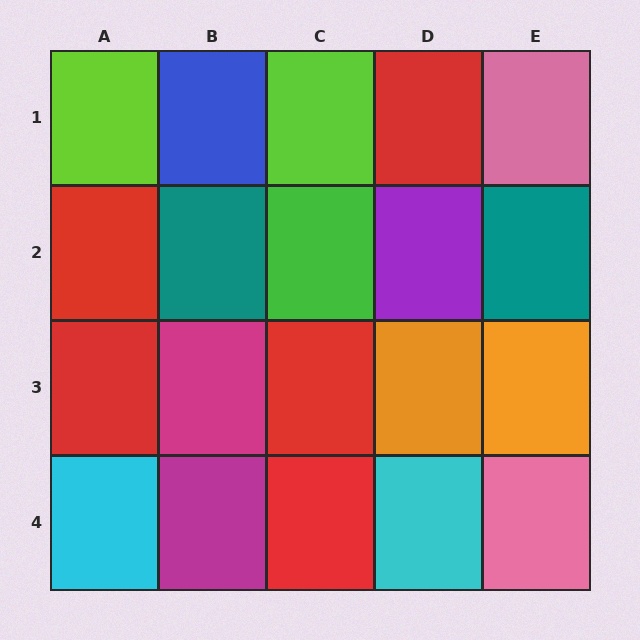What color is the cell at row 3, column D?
Orange.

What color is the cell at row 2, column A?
Red.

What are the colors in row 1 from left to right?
Lime, blue, lime, red, pink.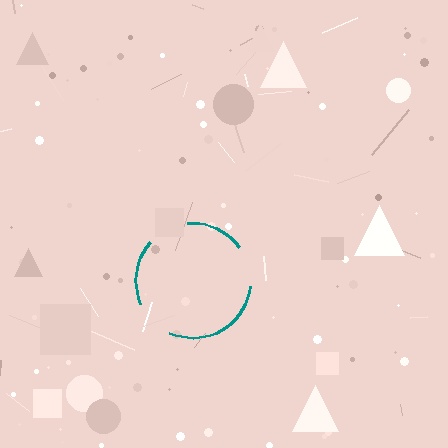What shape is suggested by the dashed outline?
The dashed outline suggests a circle.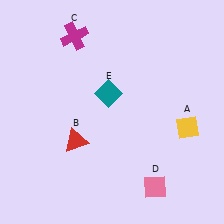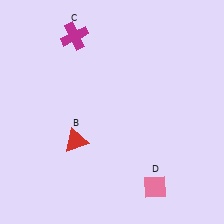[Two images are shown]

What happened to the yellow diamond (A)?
The yellow diamond (A) was removed in Image 2. It was in the bottom-right area of Image 1.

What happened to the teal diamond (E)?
The teal diamond (E) was removed in Image 2. It was in the top-left area of Image 1.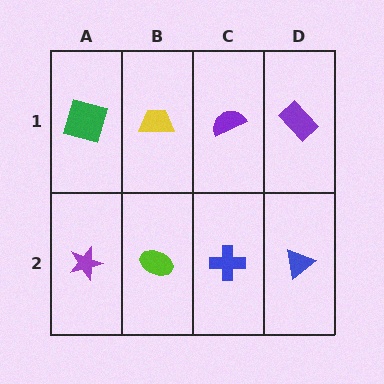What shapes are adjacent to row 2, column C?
A purple semicircle (row 1, column C), a lime ellipse (row 2, column B), a blue triangle (row 2, column D).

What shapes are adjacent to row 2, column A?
A green square (row 1, column A), a lime ellipse (row 2, column B).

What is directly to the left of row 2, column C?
A lime ellipse.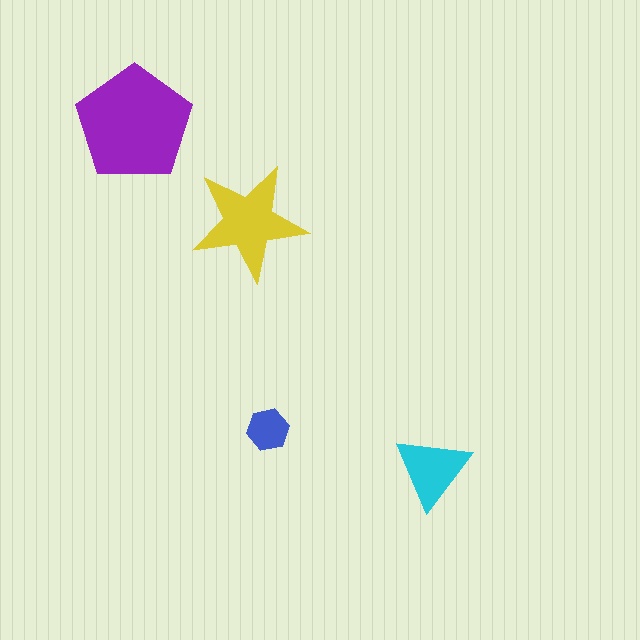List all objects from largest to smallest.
The purple pentagon, the yellow star, the cyan triangle, the blue hexagon.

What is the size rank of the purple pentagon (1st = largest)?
1st.